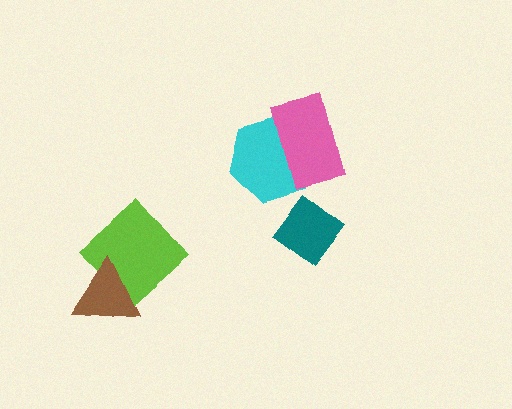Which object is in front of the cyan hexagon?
The pink rectangle is in front of the cyan hexagon.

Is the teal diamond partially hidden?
No, no other shape covers it.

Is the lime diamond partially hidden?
Yes, it is partially covered by another shape.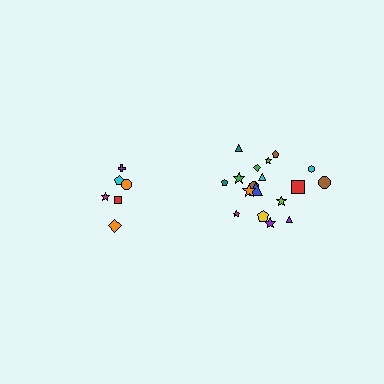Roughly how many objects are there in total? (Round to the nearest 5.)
Roughly 25 objects in total.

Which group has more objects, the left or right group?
The right group.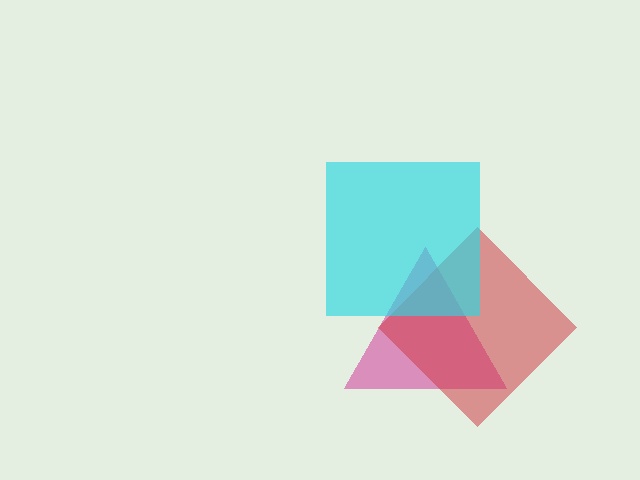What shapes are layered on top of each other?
The layered shapes are: a magenta triangle, a red diamond, a cyan square.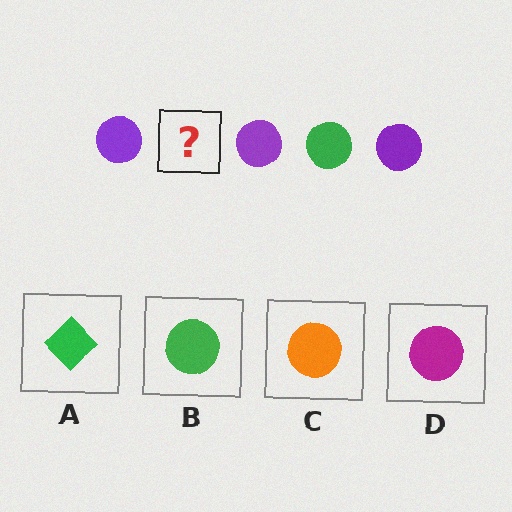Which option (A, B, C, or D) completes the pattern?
B.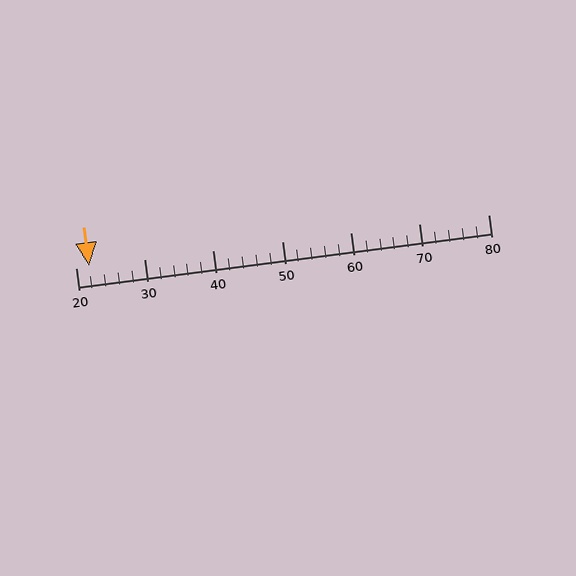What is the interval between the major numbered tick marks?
The major tick marks are spaced 10 units apart.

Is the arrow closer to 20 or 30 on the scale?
The arrow is closer to 20.